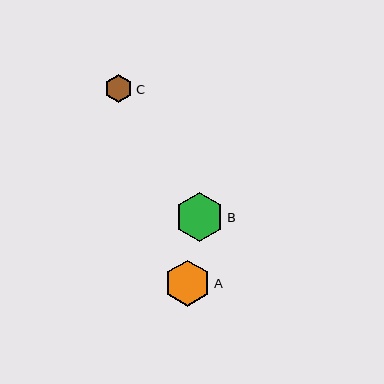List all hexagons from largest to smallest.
From largest to smallest: B, A, C.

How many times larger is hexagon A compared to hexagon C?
Hexagon A is approximately 1.6 times the size of hexagon C.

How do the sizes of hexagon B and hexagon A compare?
Hexagon B and hexagon A are approximately the same size.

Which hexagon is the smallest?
Hexagon C is the smallest with a size of approximately 28 pixels.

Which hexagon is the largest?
Hexagon B is the largest with a size of approximately 49 pixels.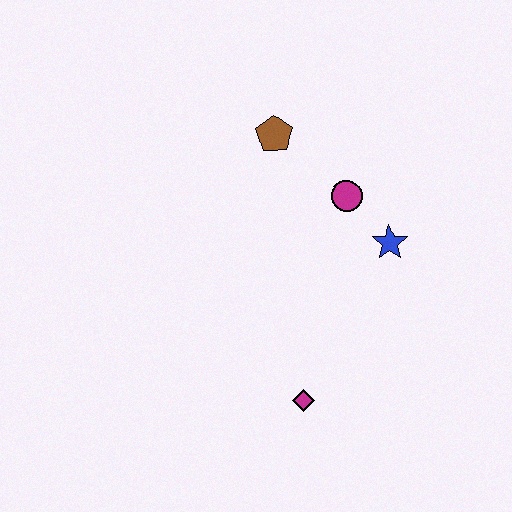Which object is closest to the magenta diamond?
The blue star is closest to the magenta diamond.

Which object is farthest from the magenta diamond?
The brown pentagon is farthest from the magenta diamond.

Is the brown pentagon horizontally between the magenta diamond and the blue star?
No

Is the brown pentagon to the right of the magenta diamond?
No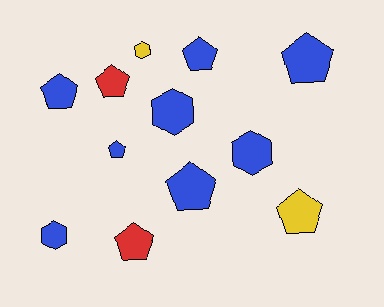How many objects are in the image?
There are 12 objects.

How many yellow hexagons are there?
There is 1 yellow hexagon.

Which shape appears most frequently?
Pentagon, with 8 objects.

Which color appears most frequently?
Blue, with 8 objects.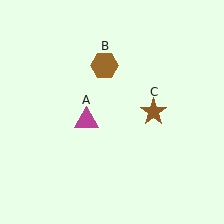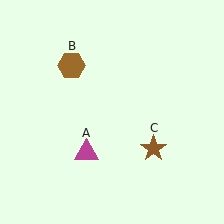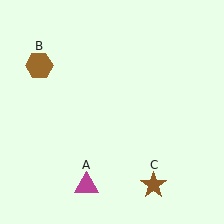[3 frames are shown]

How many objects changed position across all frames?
3 objects changed position: magenta triangle (object A), brown hexagon (object B), brown star (object C).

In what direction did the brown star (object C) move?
The brown star (object C) moved down.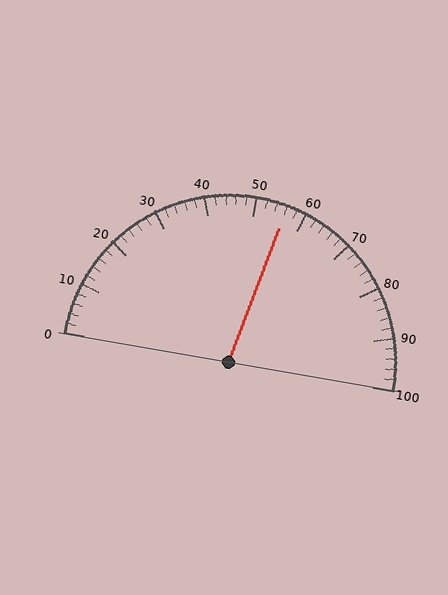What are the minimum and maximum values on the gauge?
The gauge ranges from 0 to 100.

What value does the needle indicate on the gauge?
The needle indicates approximately 56.